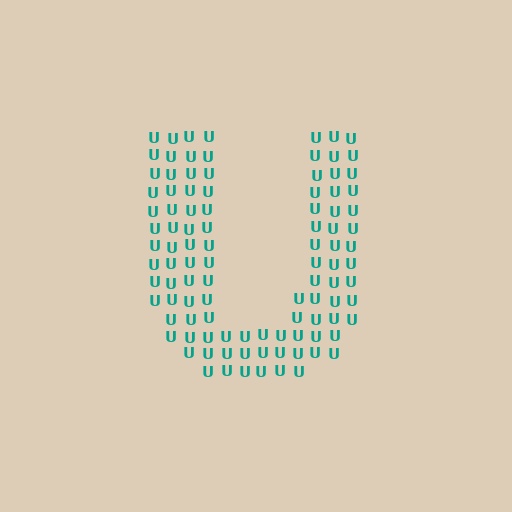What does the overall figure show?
The overall figure shows the letter U.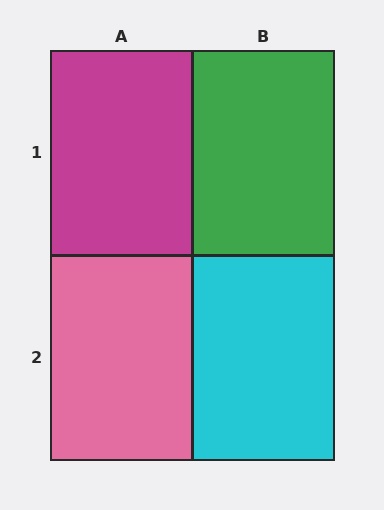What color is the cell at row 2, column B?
Cyan.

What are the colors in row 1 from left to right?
Magenta, green.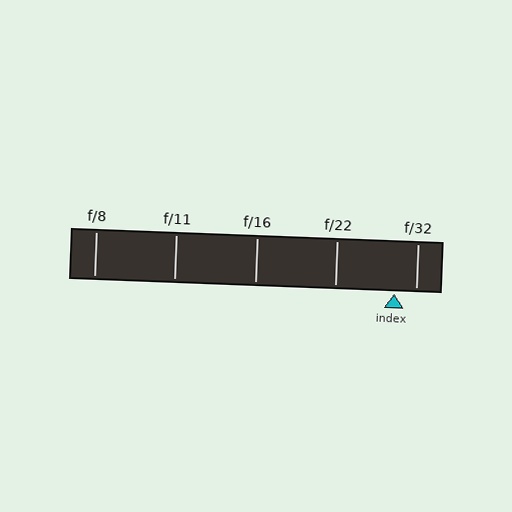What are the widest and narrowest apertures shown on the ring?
The widest aperture shown is f/8 and the narrowest is f/32.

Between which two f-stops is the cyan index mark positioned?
The index mark is between f/22 and f/32.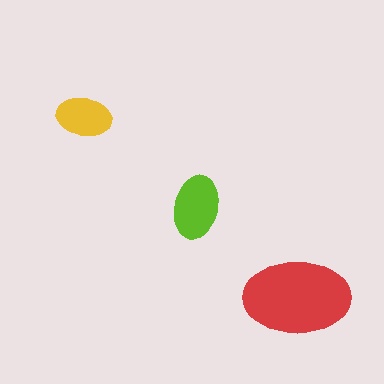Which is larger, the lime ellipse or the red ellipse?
The red one.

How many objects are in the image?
There are 3 objects in the image.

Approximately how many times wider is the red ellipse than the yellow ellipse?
About 2 times wider.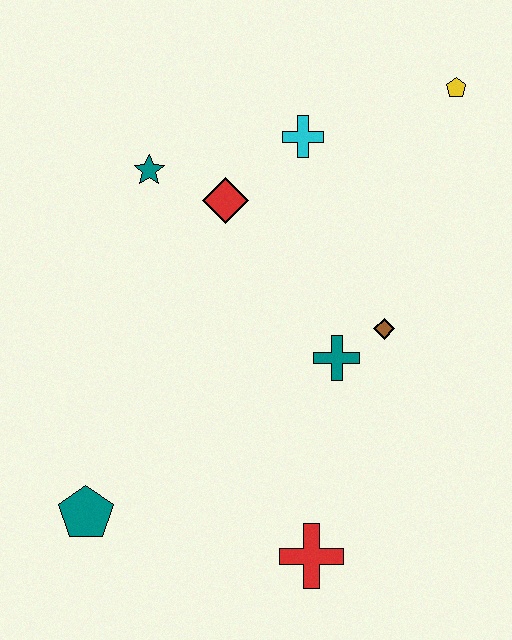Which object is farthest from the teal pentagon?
The yellow pentagon is farthest from the teal pentagon.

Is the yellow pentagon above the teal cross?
Yes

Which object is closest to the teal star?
The red diamond is closest to the teal star.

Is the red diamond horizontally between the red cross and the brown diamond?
No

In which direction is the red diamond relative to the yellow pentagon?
The red diamond is to the left of the yellow pentagon.